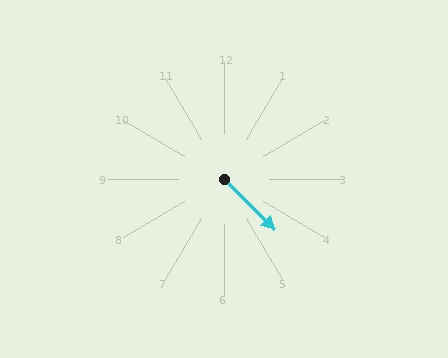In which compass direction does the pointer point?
Southeast.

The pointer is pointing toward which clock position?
Roughly 4 o'clock.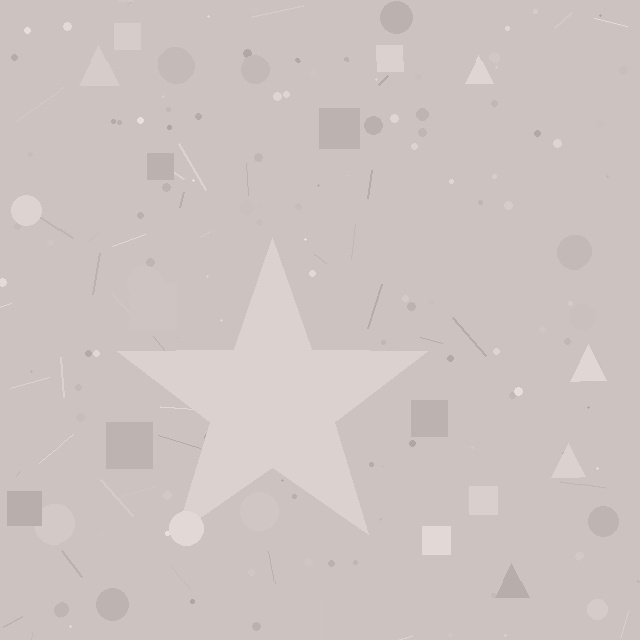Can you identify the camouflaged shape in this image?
The camouflaged shape is a star.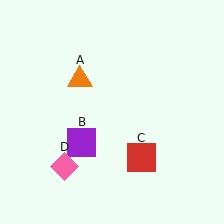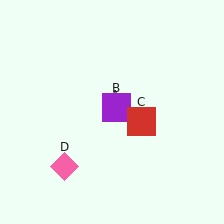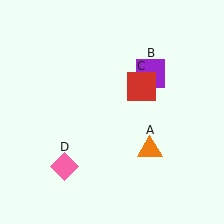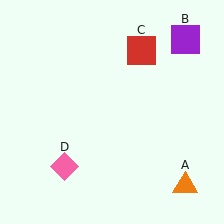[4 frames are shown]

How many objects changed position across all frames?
3 objects changed position: orange triangle (object A), purple square (object B), red square (object C).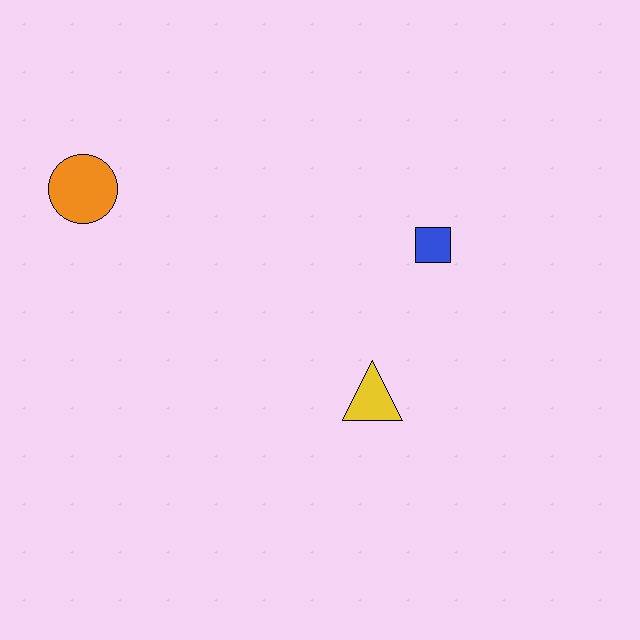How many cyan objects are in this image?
There are no cyan objects.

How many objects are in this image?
There are 3 objects.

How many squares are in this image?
There is 1 square.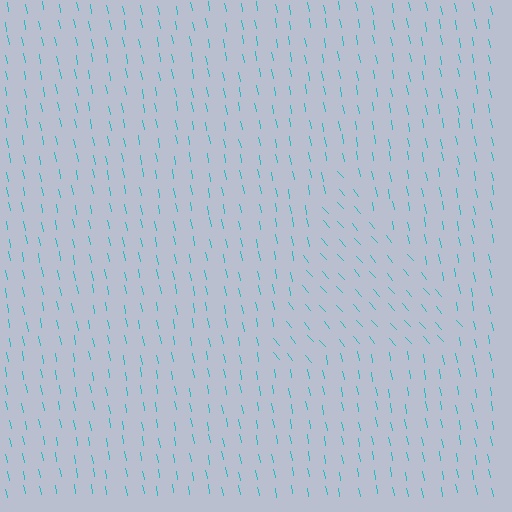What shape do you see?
I see a triangle.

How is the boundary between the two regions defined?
The boundary is defined purely by a change in line orientation (approximately 30 degrees difference). All lines are the same color and thickness.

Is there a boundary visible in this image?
Yes, there is a texture boundary formed by a change in line orientation.